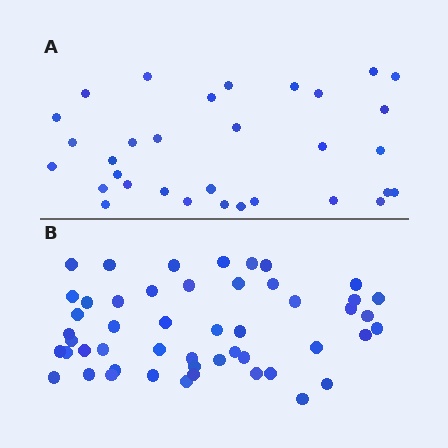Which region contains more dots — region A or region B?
Region B (the bottom region) has more dots.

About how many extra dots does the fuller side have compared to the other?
Region B has approximately 20 more dots than region A.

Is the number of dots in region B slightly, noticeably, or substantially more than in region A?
Region B has substantially more. The ratio is roughly 1.6 to 1.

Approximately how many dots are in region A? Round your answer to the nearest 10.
About 30 dots. (The exact count is 32, which rounds to 30.)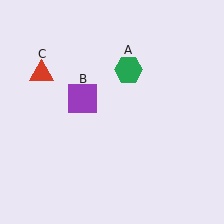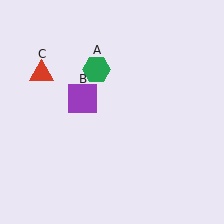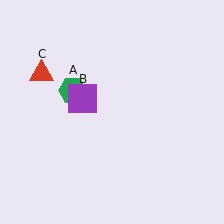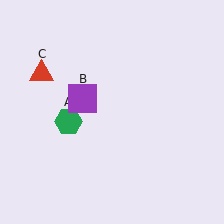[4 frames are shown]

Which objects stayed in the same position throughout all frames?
Purple square (object B) and red triangle (object C) remained stationary.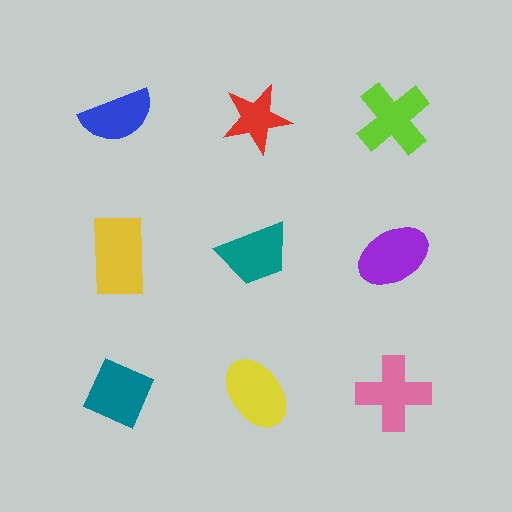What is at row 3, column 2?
A yellow ellipse.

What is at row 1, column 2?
A red star.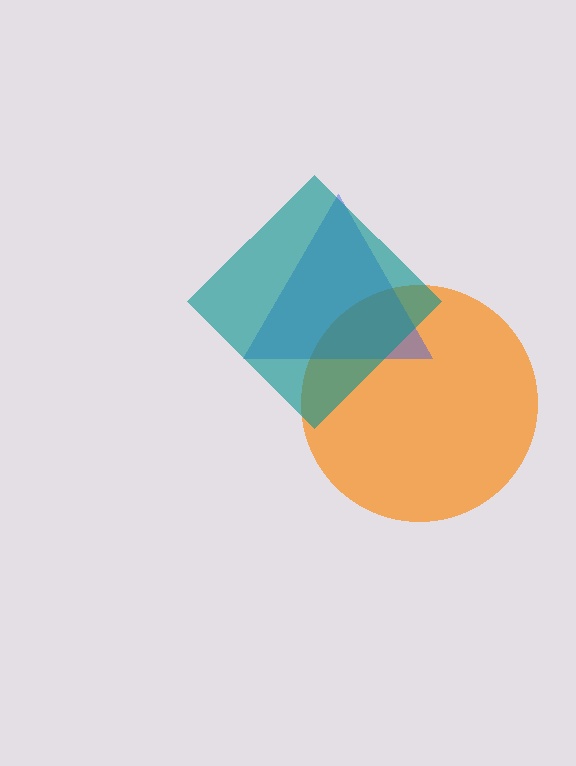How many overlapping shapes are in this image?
There are 3 overlapping shapes in the image.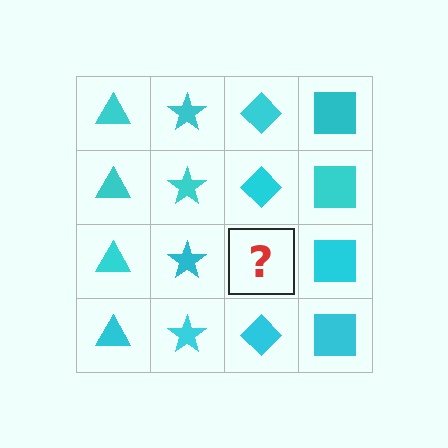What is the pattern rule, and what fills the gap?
The rule is that each column has a consistent shape. The gap should be filled with a cyan diamond.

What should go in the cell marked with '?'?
The missing cell should contain a cyan diamond.